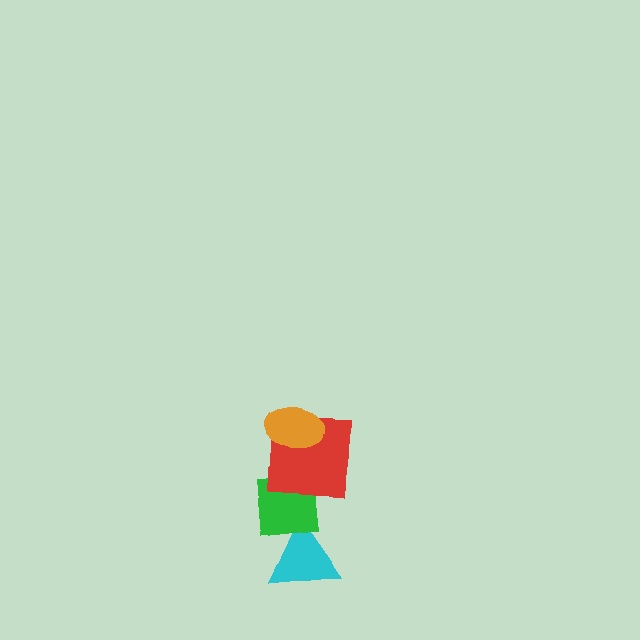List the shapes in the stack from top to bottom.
From top to bottom: the orange ellipse, the red square, the green square, the cyan triangle.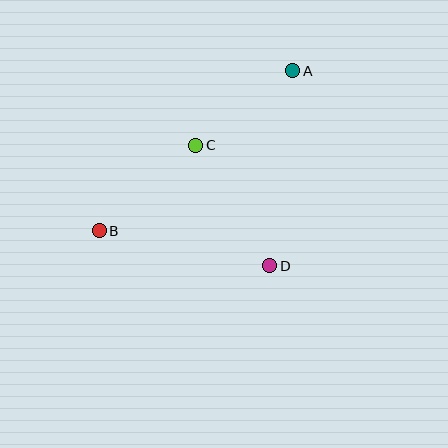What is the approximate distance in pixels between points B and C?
The distance between B and C is approximately 129 pixels.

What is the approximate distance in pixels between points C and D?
The distance between C and D is approximately 142 pixels.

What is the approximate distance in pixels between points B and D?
The distance between B and D is approximately 174 pixels.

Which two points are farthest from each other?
Points A and B are farthest from each other.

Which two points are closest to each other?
Points A and C are closest to each other.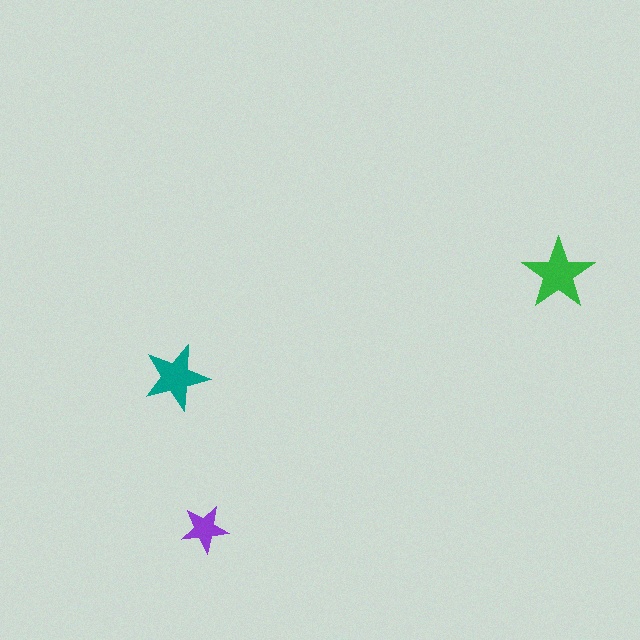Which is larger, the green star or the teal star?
The green one.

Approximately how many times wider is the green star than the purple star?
About 1.5 times wider.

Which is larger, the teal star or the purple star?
The teal one.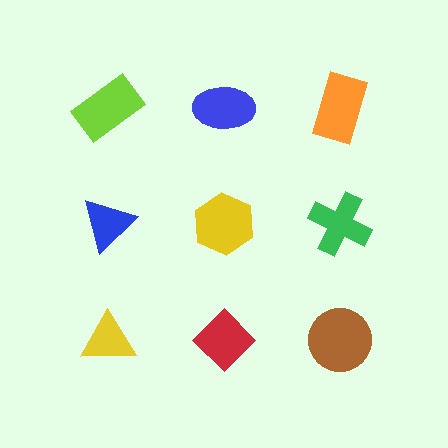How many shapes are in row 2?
3 shapes.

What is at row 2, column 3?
A green cross.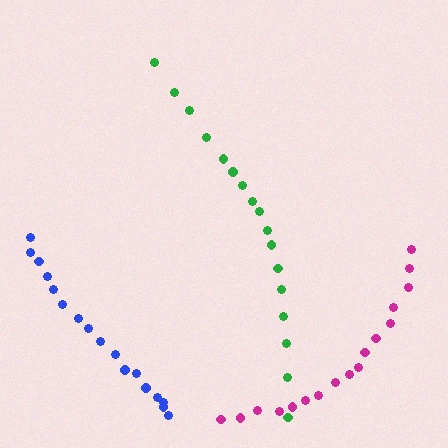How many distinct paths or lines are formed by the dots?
There are 3 distinct paths.